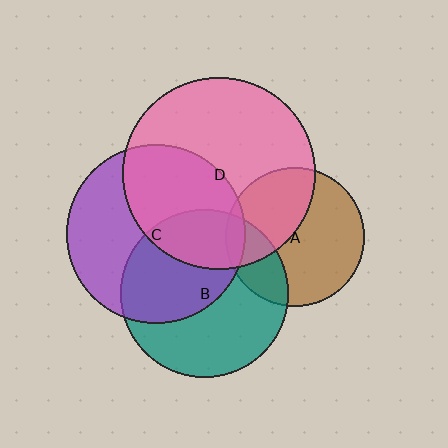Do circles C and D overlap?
Yes.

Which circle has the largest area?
Circle D (pink).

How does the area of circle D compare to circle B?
Approximately 1.3 times.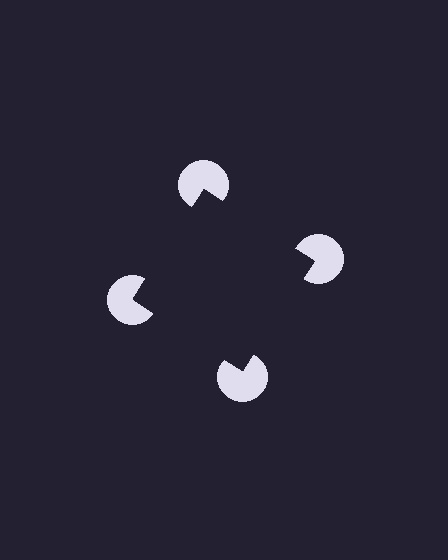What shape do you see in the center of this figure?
An illusory square — its edges are inferred from the aligned wedge cuts in the pac-man discs, not physically drawn.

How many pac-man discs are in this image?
There are 4 — one at each vertex of the illusory square.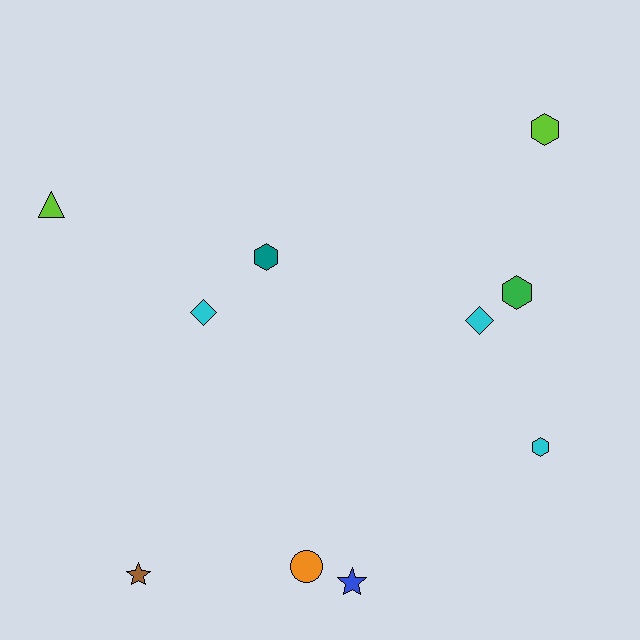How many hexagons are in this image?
There are 4 hexagons.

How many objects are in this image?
There are 10 objects.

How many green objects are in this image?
There is 1 green object.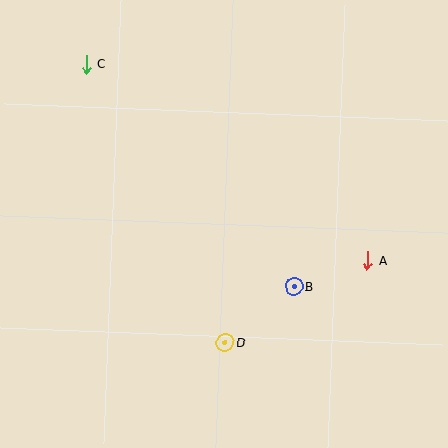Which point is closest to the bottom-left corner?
Point D is closest to the bottom-left corner.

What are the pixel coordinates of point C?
Point C is at (86, 64).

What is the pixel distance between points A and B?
The distance between A and B is 78 pixels.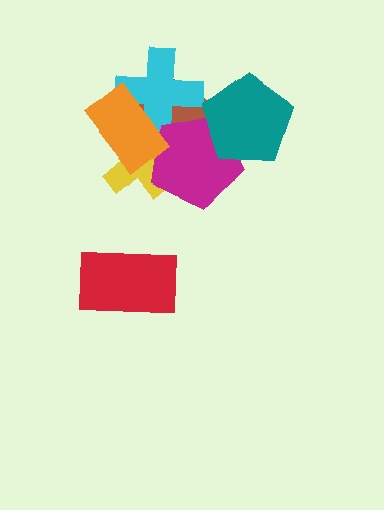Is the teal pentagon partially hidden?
No, no other shape covers it.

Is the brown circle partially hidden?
Yes, it is partially covered by another shape.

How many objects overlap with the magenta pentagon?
5 objects overlap with the magenta pentagon.